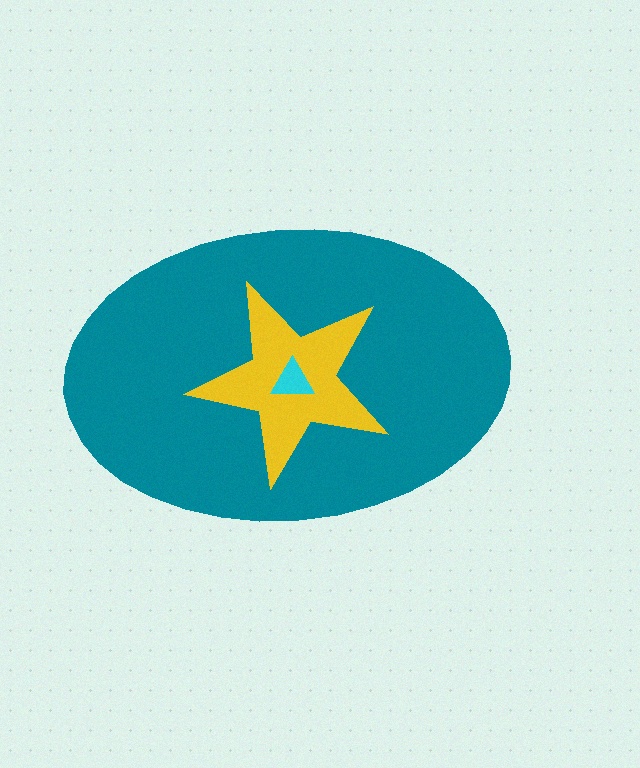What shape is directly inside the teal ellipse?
The yellow star.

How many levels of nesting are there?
3.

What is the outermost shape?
The teal ellipse.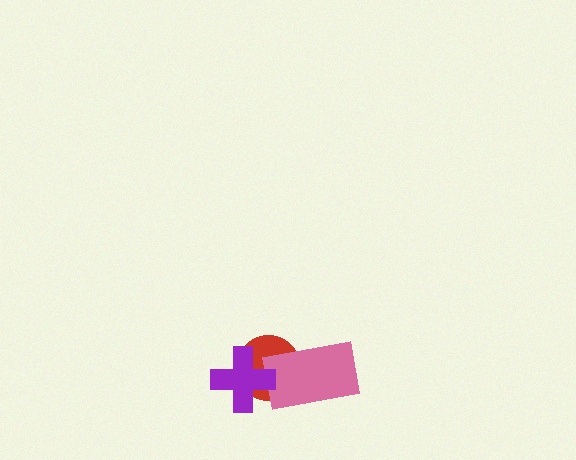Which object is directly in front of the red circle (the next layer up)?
The pink rectangle is directly in front of the red circle.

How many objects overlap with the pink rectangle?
2 objects overlap with the pink rectangle.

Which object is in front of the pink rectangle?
The purple cross is in front of the pink rectangle.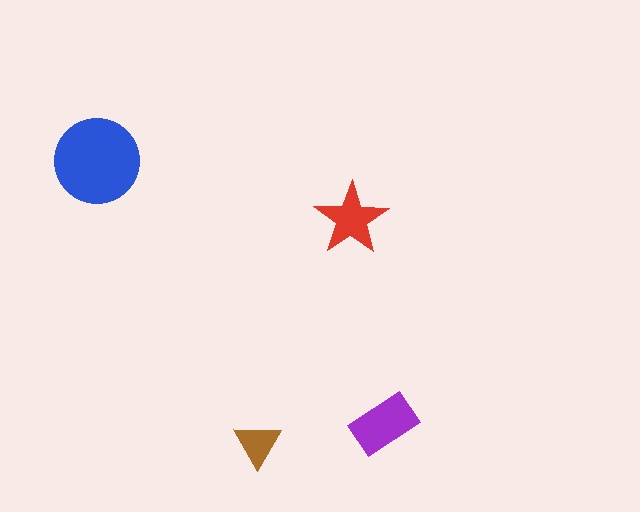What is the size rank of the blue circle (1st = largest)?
1st.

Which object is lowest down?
The brown triangle is bottommost.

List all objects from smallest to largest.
The brown triangle, the red star, the purple rectangle, the blue circle.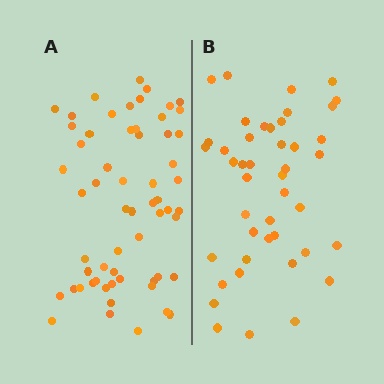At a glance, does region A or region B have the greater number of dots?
Region A (the left region) has more dots.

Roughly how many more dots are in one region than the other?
Region A has approximately 15 more dots than region B.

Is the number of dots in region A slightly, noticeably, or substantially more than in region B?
Region A has noticeably more, but not dramatically so. The ratio is roughly 1.4 to 1.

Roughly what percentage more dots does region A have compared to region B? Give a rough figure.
About 35% more.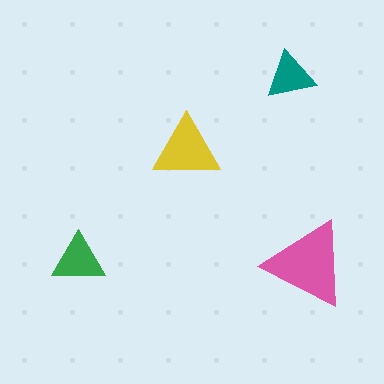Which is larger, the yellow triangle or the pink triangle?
The pink one.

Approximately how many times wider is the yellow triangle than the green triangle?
About 1.5 times wider.